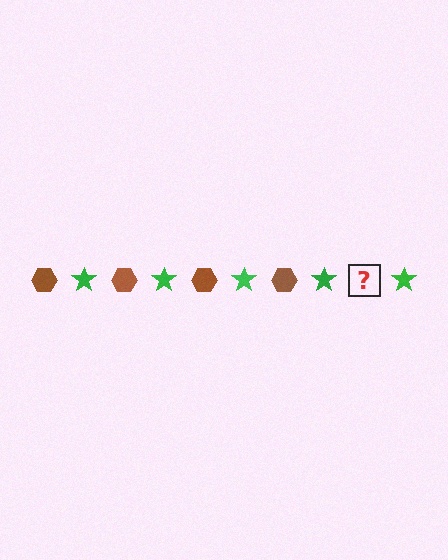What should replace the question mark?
The question mark should be replaced with a brown hexagon.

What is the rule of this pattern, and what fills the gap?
The rule is that the pattern alternates between brown hexagon and green star. The gap should be filled with a brown hexagon.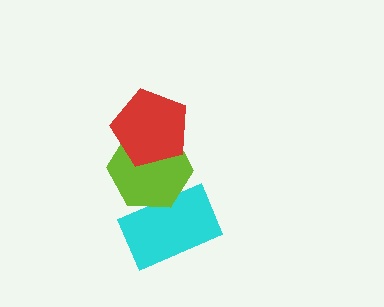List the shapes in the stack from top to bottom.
From top to bottom: the red pentagon, the lime hexagon, the cyan rectangle.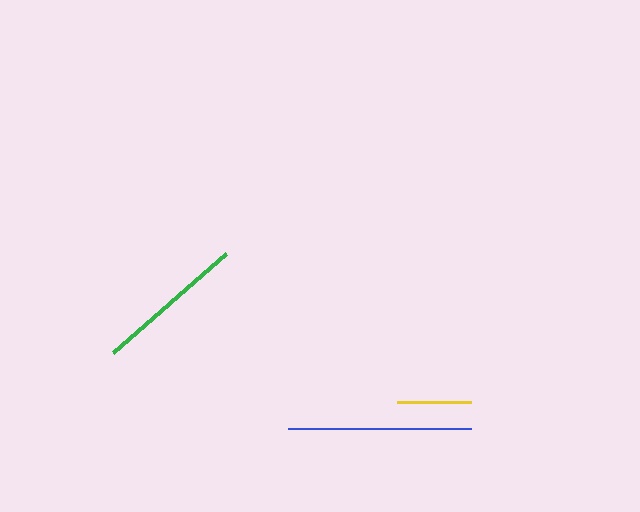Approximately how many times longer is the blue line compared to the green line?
The blue line is approximately 1.2 times the length of the green line.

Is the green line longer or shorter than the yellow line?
The green line is longer than the yellow line.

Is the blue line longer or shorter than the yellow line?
The blue line is longer than the yellow line.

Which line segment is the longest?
The blue line is the longest at approximately 183 pixels.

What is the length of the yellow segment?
The yellow segment is approximately 75 pixels long.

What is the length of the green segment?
The green segment is approximately 151 pixels long.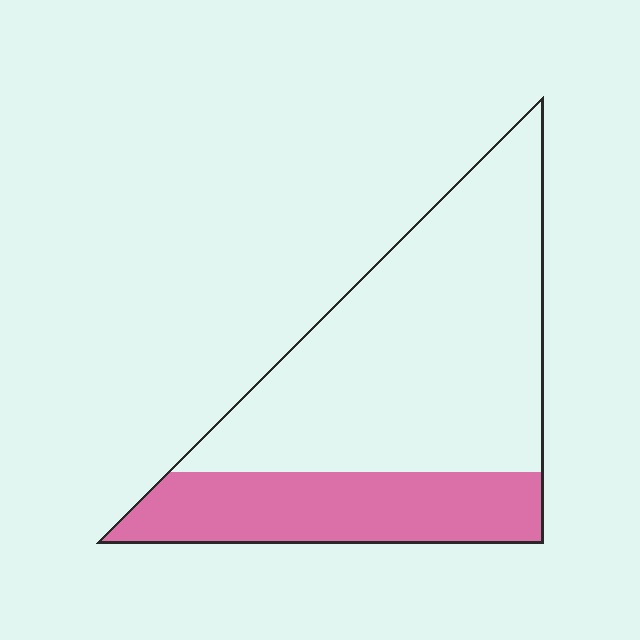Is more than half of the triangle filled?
No.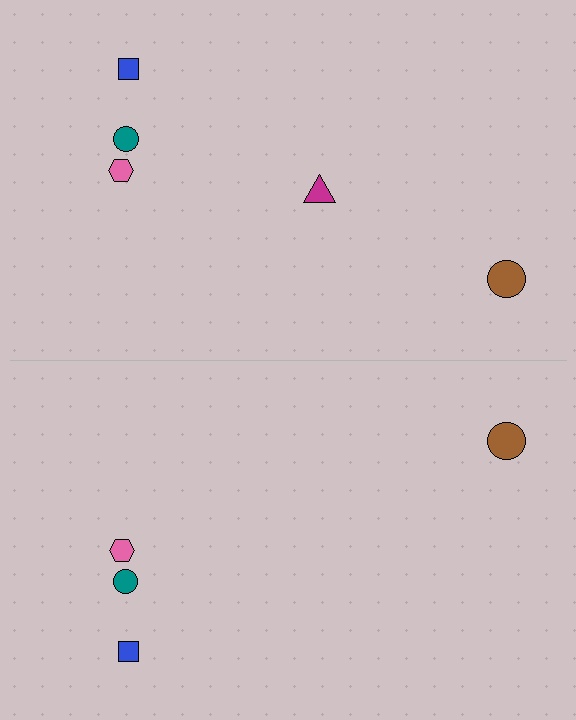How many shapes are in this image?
There are 9 shapes in this image.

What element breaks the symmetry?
A magenta triangle is missing from the bottom side.